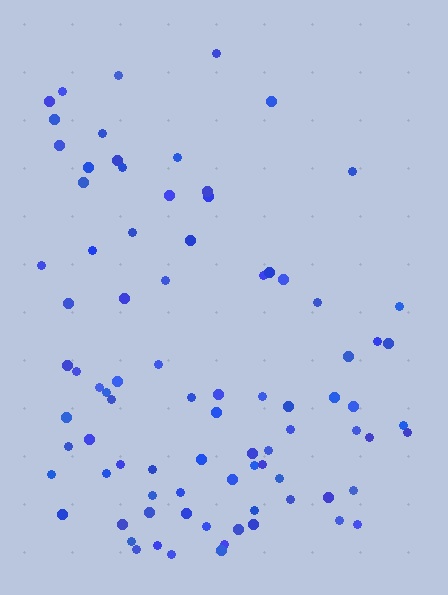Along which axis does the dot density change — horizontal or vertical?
Vertical.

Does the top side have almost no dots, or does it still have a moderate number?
Still a moderate number, just noticeably fewer than the bottom.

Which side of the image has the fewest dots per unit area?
The top.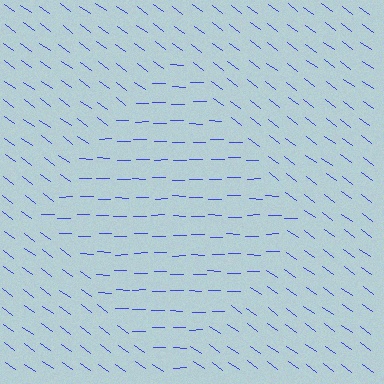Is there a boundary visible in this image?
Yes, there is a texture boundary formed by a change in line orientation.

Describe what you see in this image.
The image is filled with small blue line segments. A diamond region in the image has lines oriented differently from the surrounding lines, creating a visible texture boundary.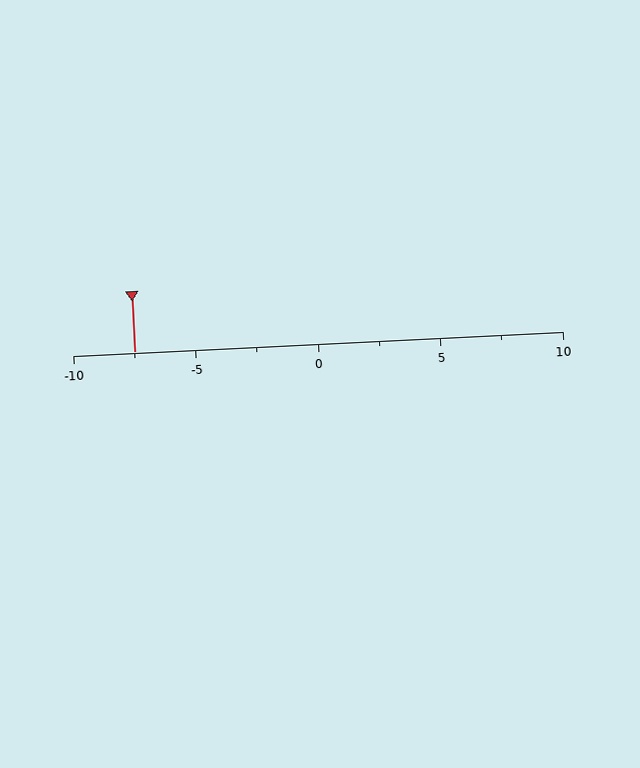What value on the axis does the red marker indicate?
The marker indicates approximately -7.5.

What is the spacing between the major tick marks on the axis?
The major ticks are spaced 5 apart.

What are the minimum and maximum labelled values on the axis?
The axis runs from -10 to 10.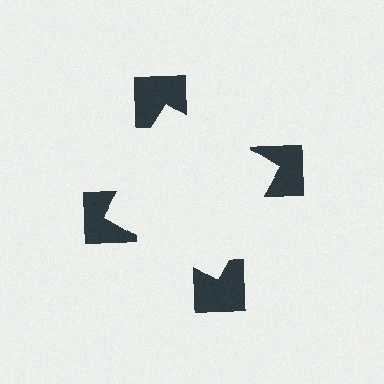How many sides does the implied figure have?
4 sides.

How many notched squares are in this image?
There are 4 — one at each vertex of the illusory square.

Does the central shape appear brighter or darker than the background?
It typically appears slightly brighter than the background, even though no actual brightness change is drawn.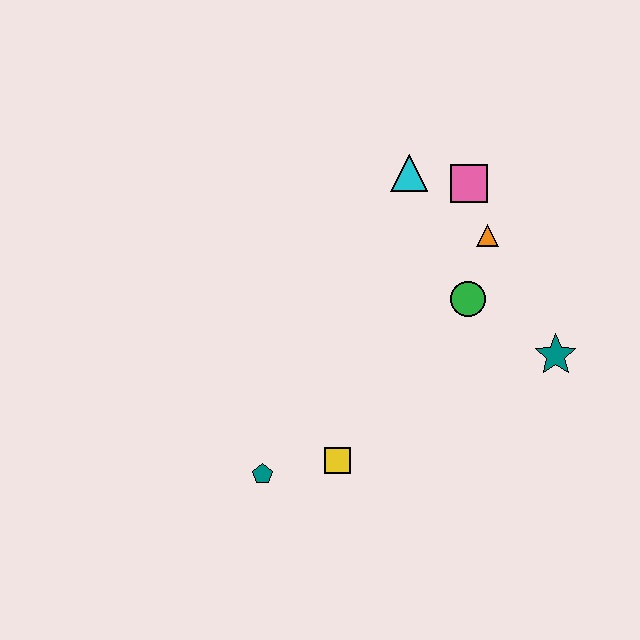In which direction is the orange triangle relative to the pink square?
The orange triangle is below the pink square.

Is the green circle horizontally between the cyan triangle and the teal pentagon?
No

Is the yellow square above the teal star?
No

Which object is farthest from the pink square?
The teal pentagon is farthest from the pink square.